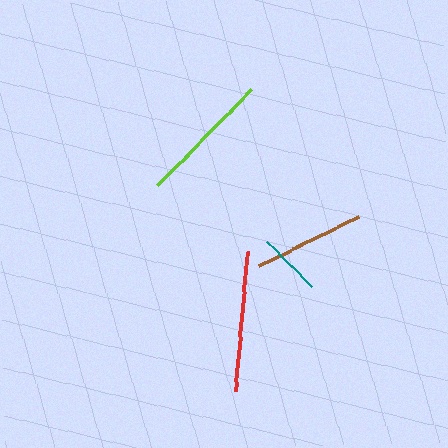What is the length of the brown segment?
The brown segment is approximately 111 pixels long.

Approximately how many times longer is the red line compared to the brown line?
The red line is approximately 1.3 times the length of the brown line.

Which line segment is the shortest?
The teal line is the shortest at approximately 64 pixels.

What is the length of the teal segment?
The teal segment is approximately 64 pixels long.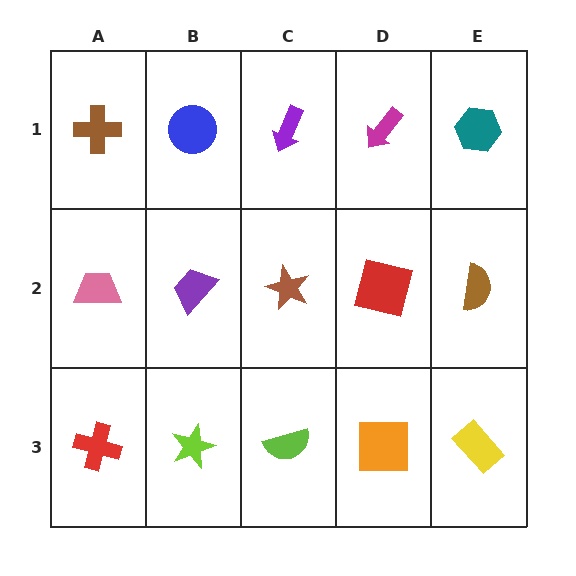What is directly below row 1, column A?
A pink trapezoid.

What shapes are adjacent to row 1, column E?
A brown semicircle (row 2, column E), a magenta arrow (row 1, column D).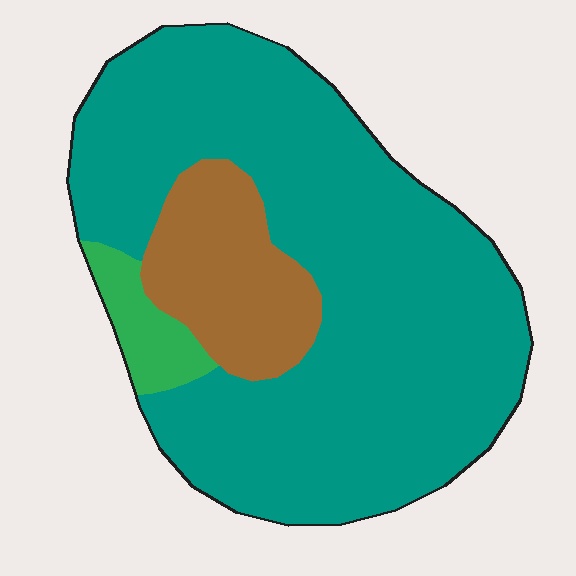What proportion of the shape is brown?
Brown covers roughly 15% of the shape.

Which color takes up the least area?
Green, at roughly 5%.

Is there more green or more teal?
Teal.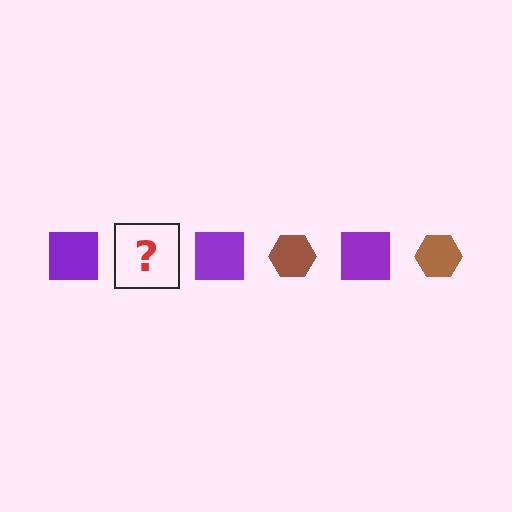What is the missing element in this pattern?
The missing element is a brown hexagon.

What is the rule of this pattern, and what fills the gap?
The rule is that the pattern alternates between purple square and brown hexagon. The gap should be filled with a brown hexagon.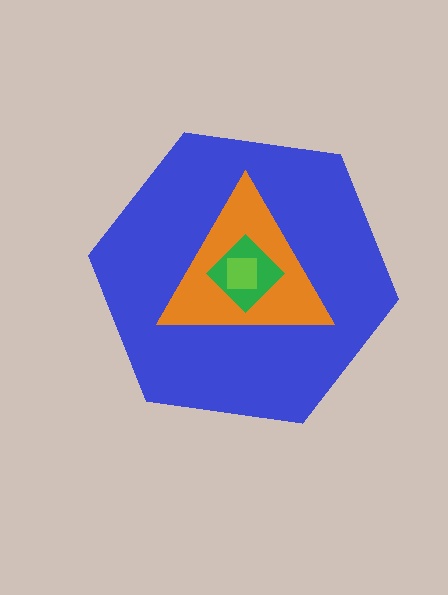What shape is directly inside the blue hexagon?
The orange triangle.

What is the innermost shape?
The lime square.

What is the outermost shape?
The blue hexagon.